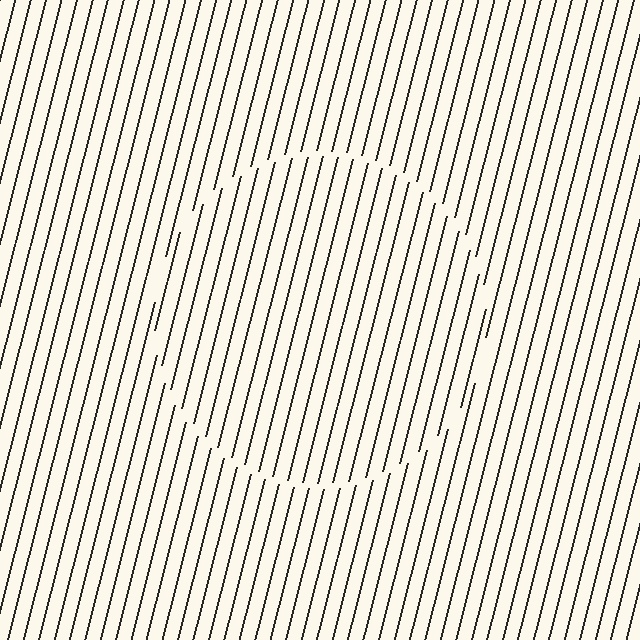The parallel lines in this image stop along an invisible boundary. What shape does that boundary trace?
An illusory circle. The interior of the shape contains the same grating, shifted by half a period — the contour is defined by the phase discontinuity where line-ends from the inner and outer gratings abut.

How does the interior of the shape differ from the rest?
The interior of the shape contains the same grating, shifted by half a period — the contour is defined by the phase discontinuity where line-ends from the inner and outer gratings abut.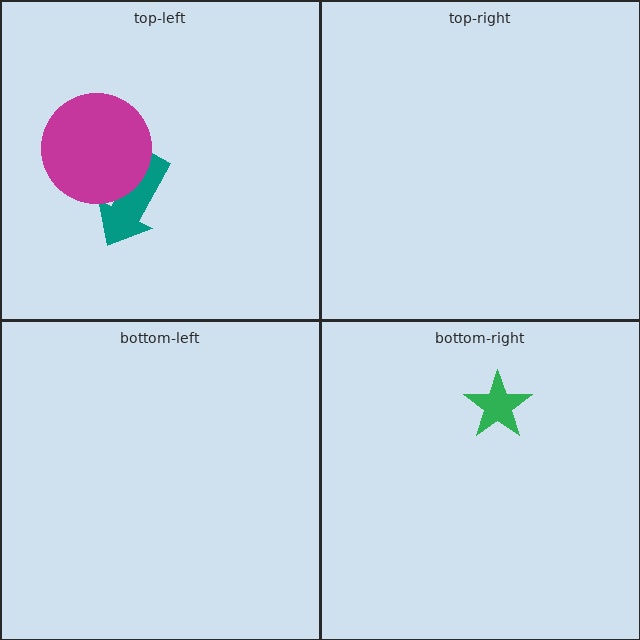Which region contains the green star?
The bottom-right region.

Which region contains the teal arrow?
The top-left region.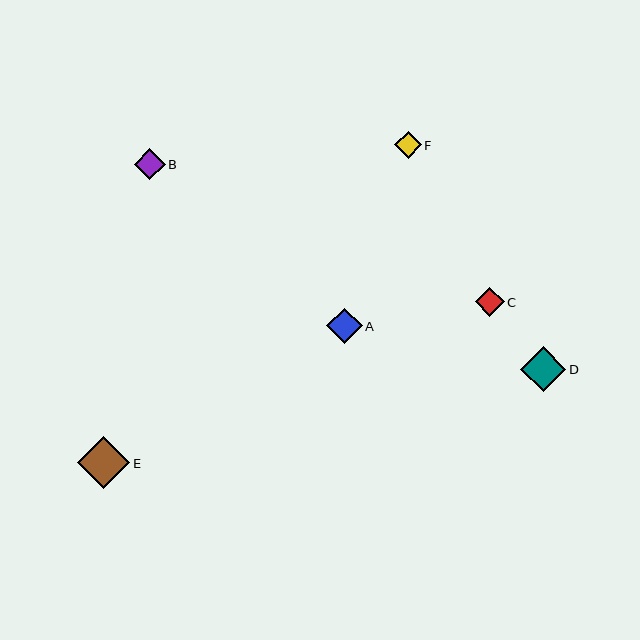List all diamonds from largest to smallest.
From largest to smallest: E, D, A, B, C, F.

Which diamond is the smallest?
Diamond F is the smallest with a size of approximately 27 pixels.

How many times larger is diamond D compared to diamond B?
Diamond D is approximately 1.5 times the size of diamond B.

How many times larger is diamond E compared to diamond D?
Diamond E is approximately 1.2 times the size of diamond D.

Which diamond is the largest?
Diamond E is the largest with a size of approximately 52 pixels.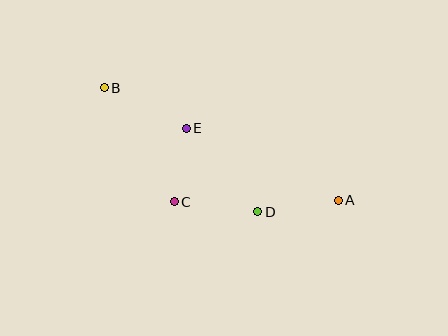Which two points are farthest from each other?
Points A and B are farthest from each other.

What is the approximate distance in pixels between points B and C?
The distance between B and C is approximately 134 pixels.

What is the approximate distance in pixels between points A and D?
The distance between A and D is approximately 82 pixels.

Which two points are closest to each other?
Points C and E are closest to each other.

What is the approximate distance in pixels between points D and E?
The distance between D and E is approximately 110 pixels.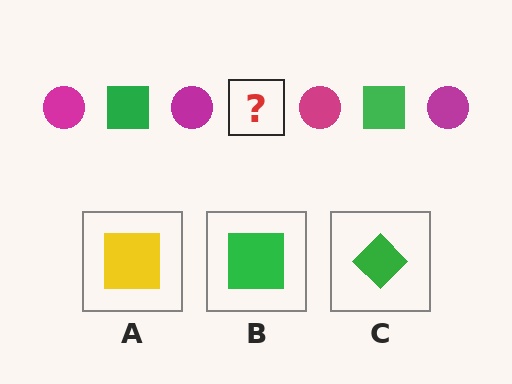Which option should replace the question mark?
Option B.